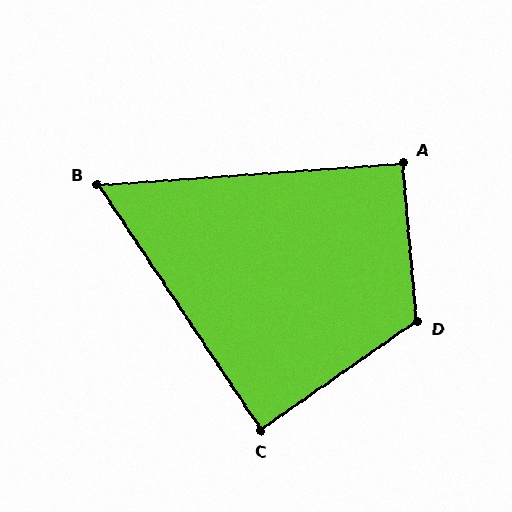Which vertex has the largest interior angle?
D, at approximately 120 degrees.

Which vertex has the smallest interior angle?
B, at approximately 60 degrees.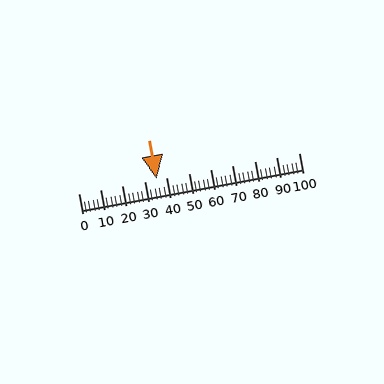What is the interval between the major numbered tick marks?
The major tick marks are spaced 10 units apart.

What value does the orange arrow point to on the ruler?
The orange arrow points to approximately 35.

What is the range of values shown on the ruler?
The ruler shows values from 0 to 100.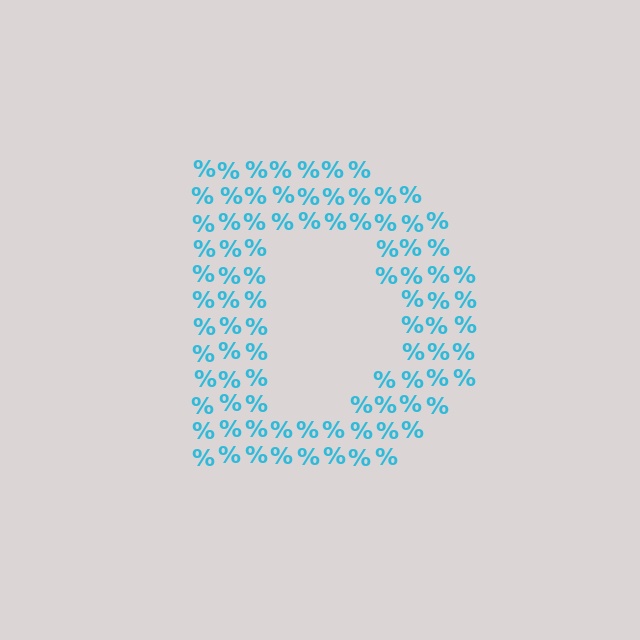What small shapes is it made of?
It is made of small percent signs.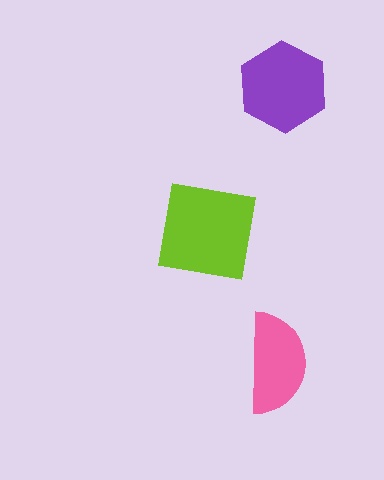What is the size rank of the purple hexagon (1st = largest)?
2nd.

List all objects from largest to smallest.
The lime square, the purple hexagon, the pink semicircle.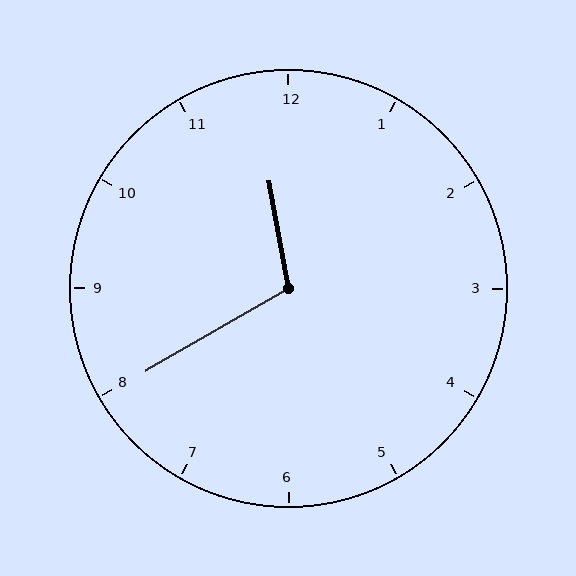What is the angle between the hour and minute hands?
Approximately 110 degrees.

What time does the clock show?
11:40.